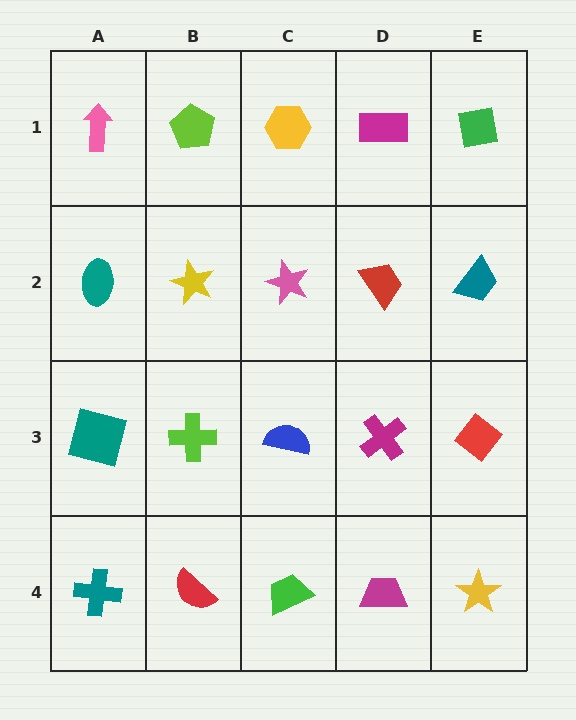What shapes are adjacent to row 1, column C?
A pink star (row 2, column C), a lime pentagon (row 1, column B), a magenta rectangle (row 1, column D).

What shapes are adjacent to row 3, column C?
A pink star (row 2, column C), a green trapezoid (row 4, column C), a lime cross (row 3, column B), a magenta cross (row 3, column D).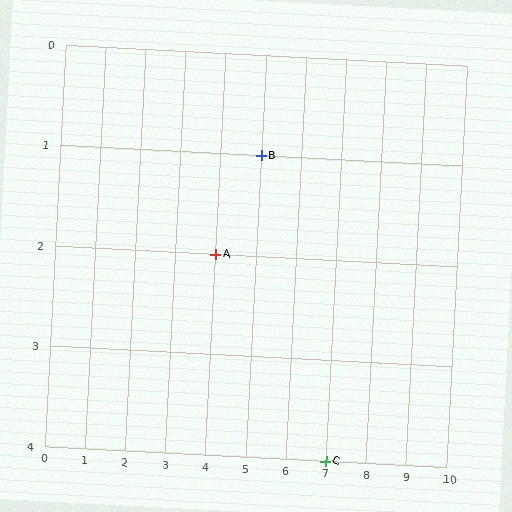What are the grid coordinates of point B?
Point B is at grid coordinates (5, 1).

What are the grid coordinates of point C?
Point C is at grid coordinates (7, 4).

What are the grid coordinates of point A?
Point A is at grid coordinates (4, 2).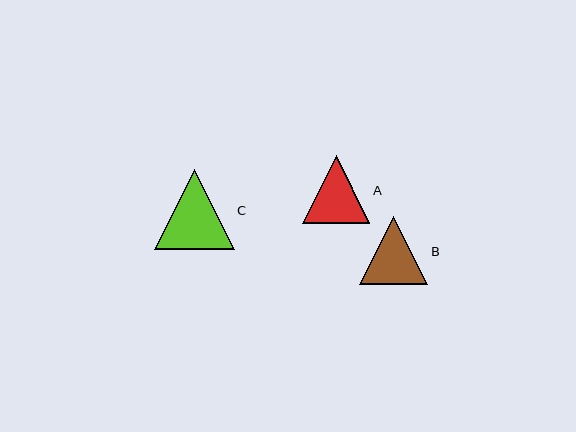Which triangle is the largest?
Triangle C is the largest with a size of approximately 80 pixels.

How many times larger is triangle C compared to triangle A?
Triangle C is approximately 1.2 times the size of triangle A.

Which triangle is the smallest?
Triangle A is the smallest with a size of approximately 68 pixels.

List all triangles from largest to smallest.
From largest to smallest: C, B, A.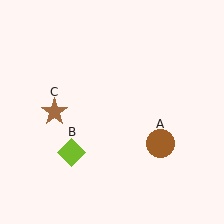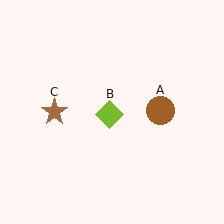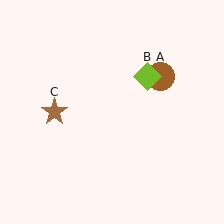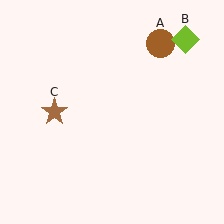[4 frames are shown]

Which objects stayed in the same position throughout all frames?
Brown star (object C) remained stationary.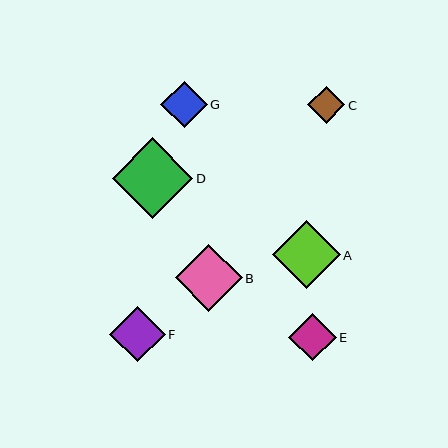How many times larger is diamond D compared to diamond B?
Diamond D is approximately 1.2 times the size of diamond B.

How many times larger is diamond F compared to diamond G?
Diamond F is approximately 1.2 times the size of diamond G.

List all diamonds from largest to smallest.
From largest to smallest: D, A, B, F, E, G, C.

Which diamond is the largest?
Diamond D is the largest with a size of approximately 81 pixels.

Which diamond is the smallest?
Diamond C is the smallest with a size of approximately 37 pixels.